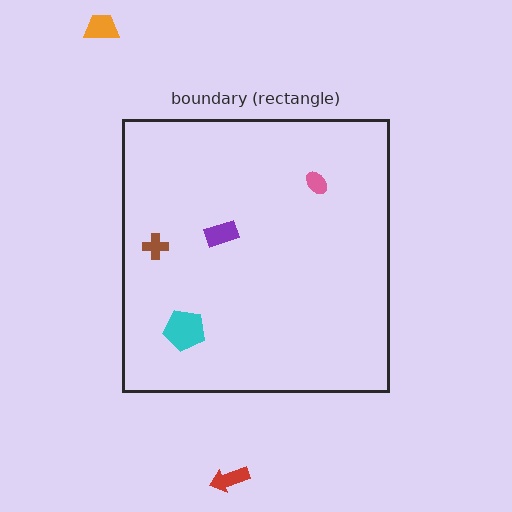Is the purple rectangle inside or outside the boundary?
Inside.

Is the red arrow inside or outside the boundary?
Outside.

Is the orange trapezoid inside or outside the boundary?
Outside.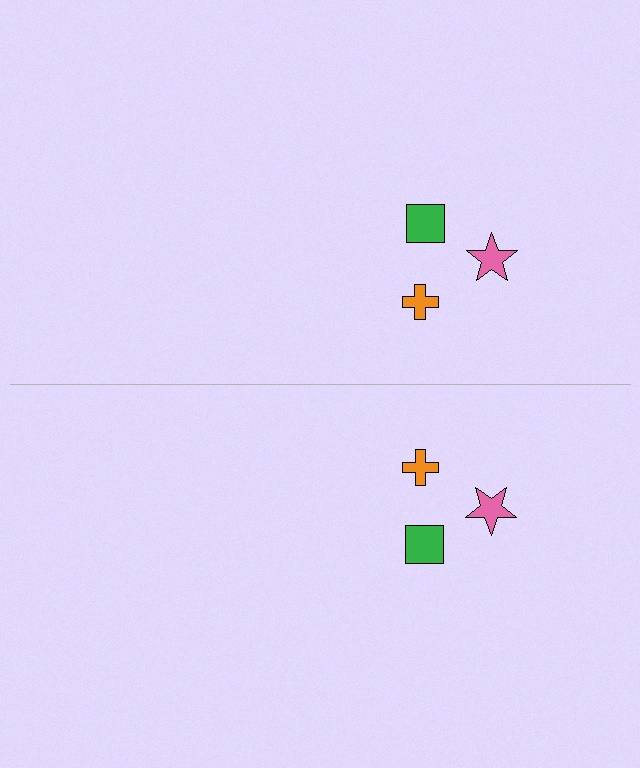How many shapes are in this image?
There are 6 shapes in this image.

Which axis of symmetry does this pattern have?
The pattern has a horizontal axis of symmetry running through the center of the image.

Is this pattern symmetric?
Yes, this pattern has bilateral (reflection) symmetry.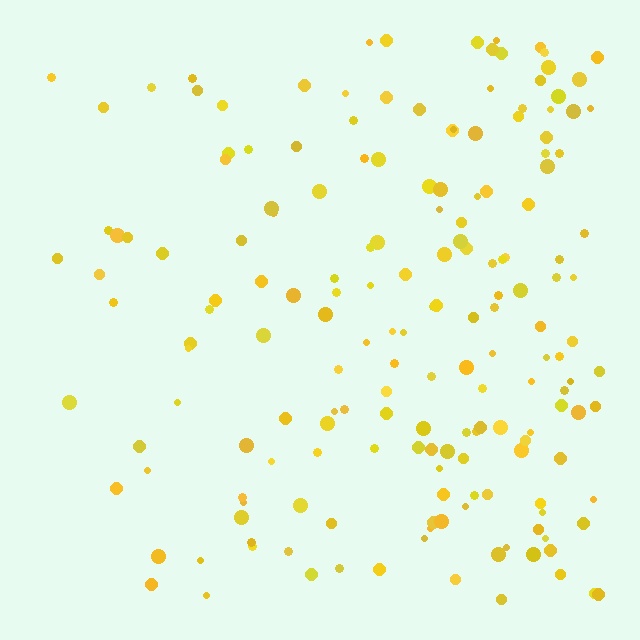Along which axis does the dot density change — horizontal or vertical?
Horizontal.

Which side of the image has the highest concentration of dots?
The right.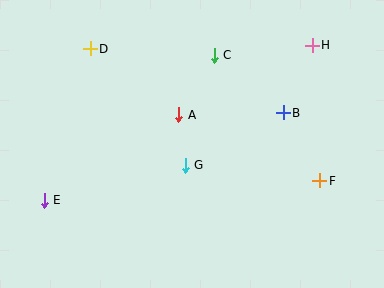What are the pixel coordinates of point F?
Point F is at (320, 181).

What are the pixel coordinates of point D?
Point D is at (90, 49).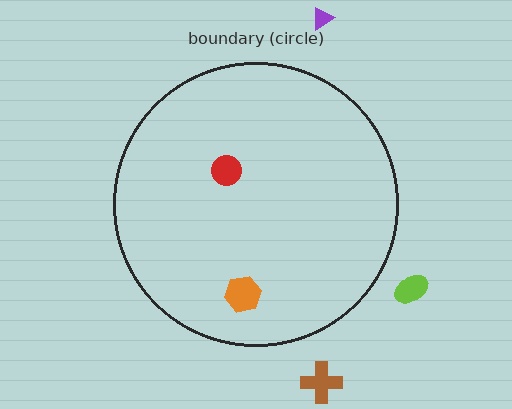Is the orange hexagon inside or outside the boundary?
Inside.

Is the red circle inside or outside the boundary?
Inside.